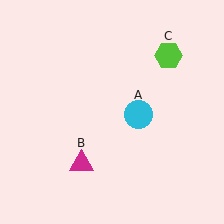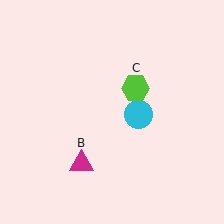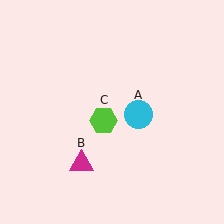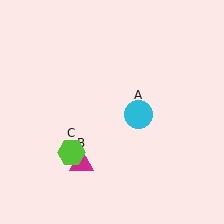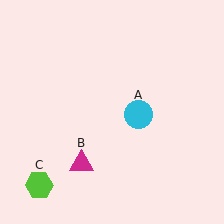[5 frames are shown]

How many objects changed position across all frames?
1 object changed position: lime hexagon (object C).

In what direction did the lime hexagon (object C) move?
The lime hexagon (object C) moved down and to the left.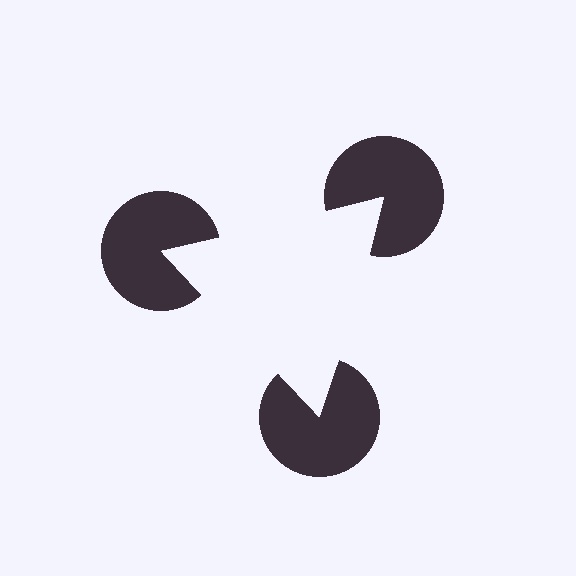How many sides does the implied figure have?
3 sides.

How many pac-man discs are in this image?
There are 3 — one at each vertex of the illusory triangle.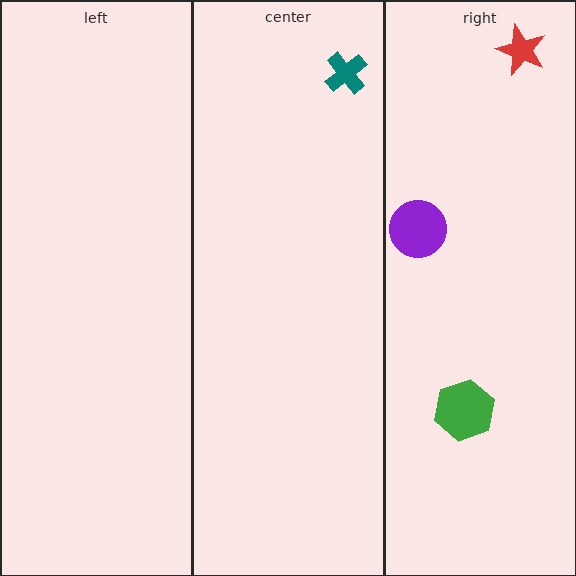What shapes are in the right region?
The red star, the purple circle, the green hexagon.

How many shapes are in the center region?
1.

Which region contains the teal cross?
The center region.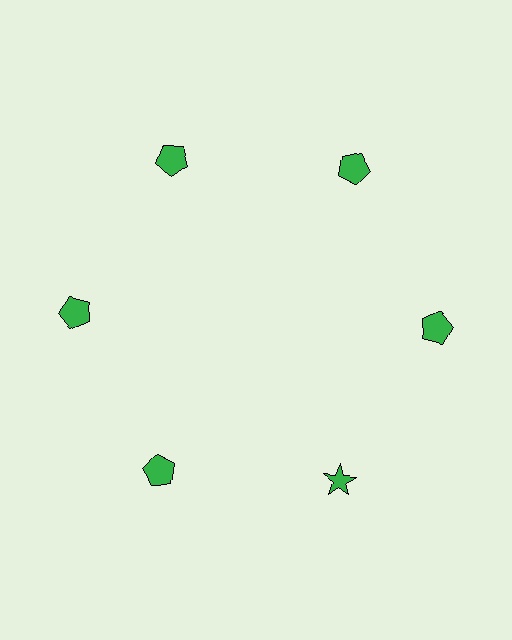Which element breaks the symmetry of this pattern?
The green star at roughly the 5 o'clock position breaks the symmetry. All other shapes are green pentagons.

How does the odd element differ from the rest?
It has a different shape: star instead of pentagon.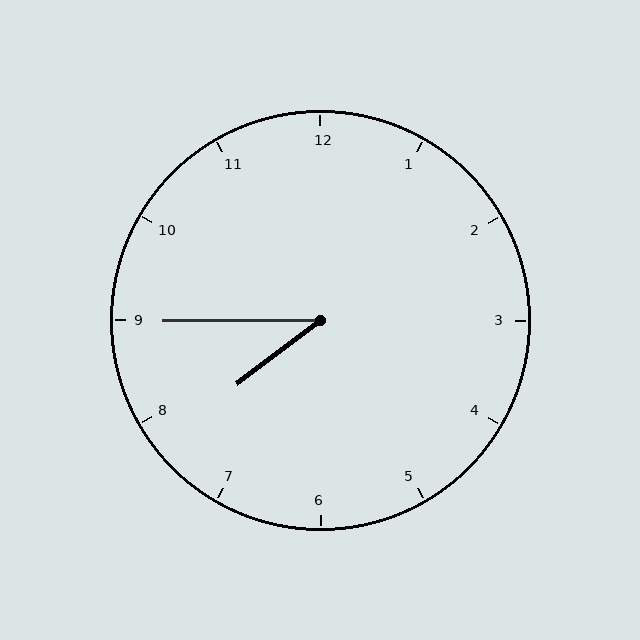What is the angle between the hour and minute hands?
Approximately 38 degrees.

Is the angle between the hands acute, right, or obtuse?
It is acute.